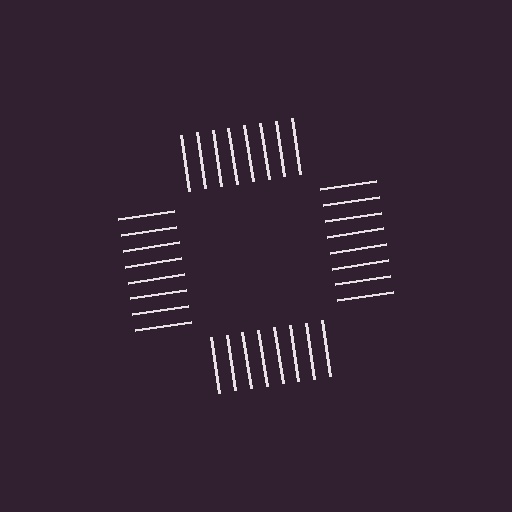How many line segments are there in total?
32 — 8 along each of the 4 edges.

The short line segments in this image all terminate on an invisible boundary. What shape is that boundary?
An illusory square — the line segments terminate on its edges but no continuous stroke is drawn.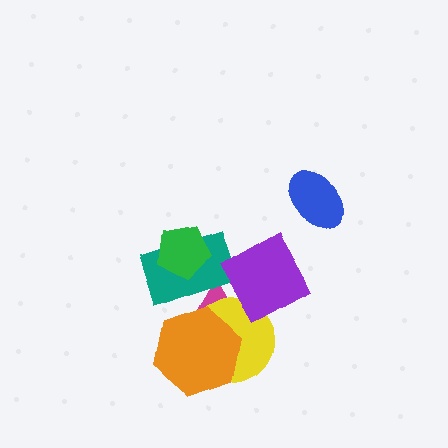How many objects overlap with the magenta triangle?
3 objects overlap with the magenta triangle.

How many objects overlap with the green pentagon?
1 object overlaps with the green pentagon.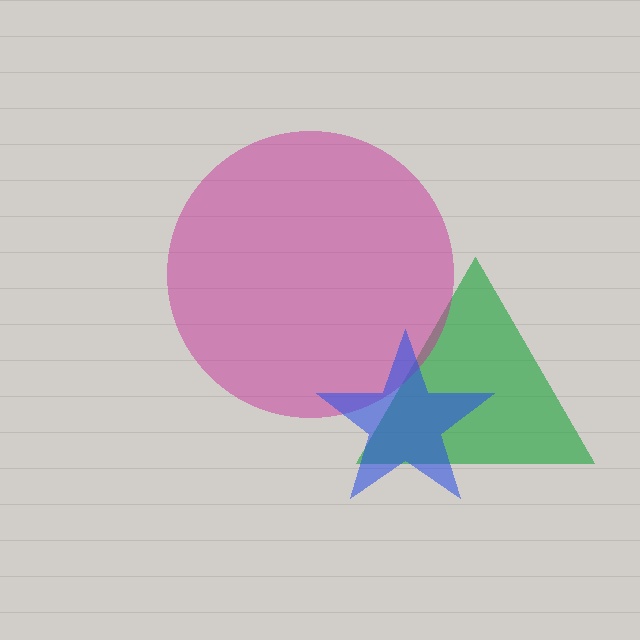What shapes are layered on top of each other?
The layered shapes are: a green triangle, a magenta circle, a blue star.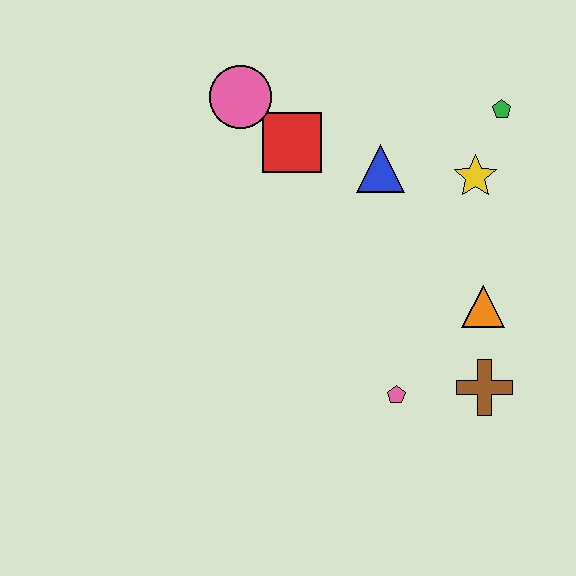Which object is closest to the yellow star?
The green pentagon is closest to the yellow star.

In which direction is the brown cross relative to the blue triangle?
The brown cross is below the blue triangle.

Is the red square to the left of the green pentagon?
Yes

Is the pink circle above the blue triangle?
Yes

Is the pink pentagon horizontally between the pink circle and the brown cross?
Yes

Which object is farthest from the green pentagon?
The pink pentagon is farthest from the green pentagon.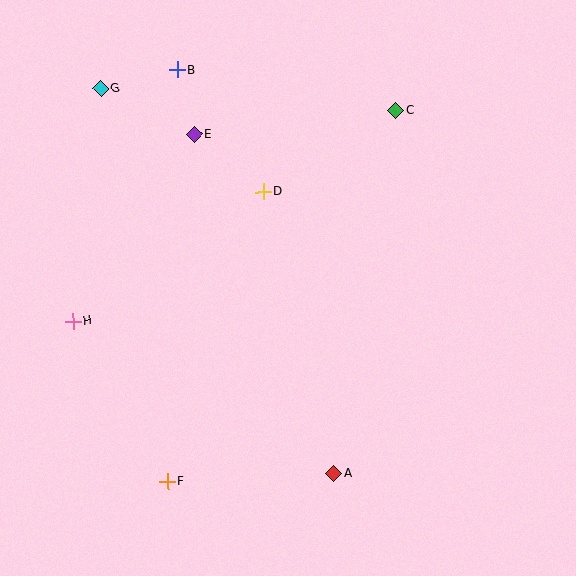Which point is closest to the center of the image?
Point D at (263, 191) is closest to the center.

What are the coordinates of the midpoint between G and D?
The midpoint between G and D is at (182, 140).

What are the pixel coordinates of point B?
Point B is at (177, 70).